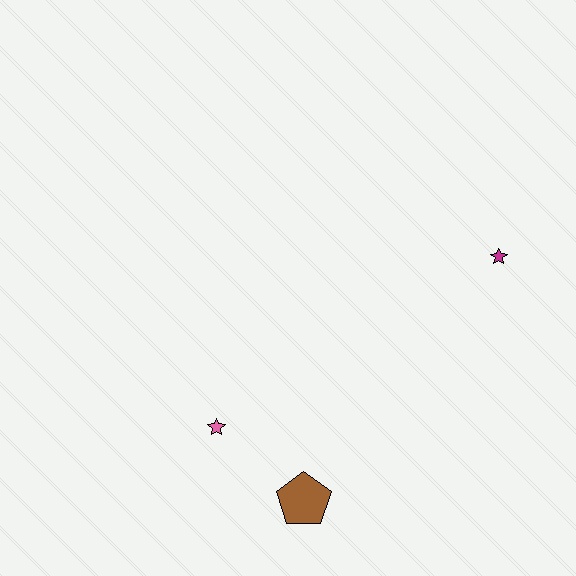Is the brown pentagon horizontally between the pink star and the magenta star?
Yes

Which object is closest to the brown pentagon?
The pink star is closest to the brown pentagon.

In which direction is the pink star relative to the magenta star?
The pink star is to the left of the magenta star.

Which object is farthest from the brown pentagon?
The magenta star is farthest from the brown pentagon.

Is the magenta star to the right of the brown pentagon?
Yes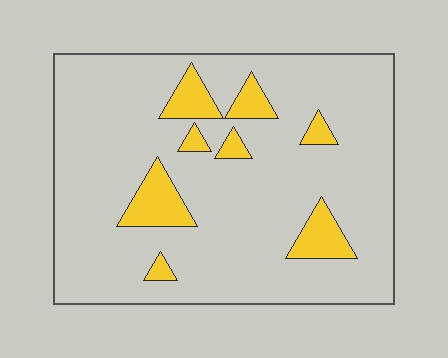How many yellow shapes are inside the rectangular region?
8.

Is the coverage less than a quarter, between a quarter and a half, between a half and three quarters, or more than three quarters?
Less than a quarter.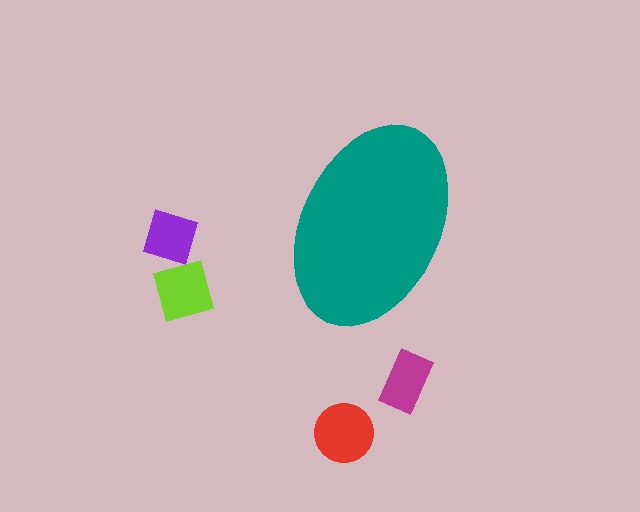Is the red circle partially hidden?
No, the red circle is fully visible.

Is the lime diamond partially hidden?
No, the lime diamond is fully visible.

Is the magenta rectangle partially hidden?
No, the magenta rectangle is fully visible.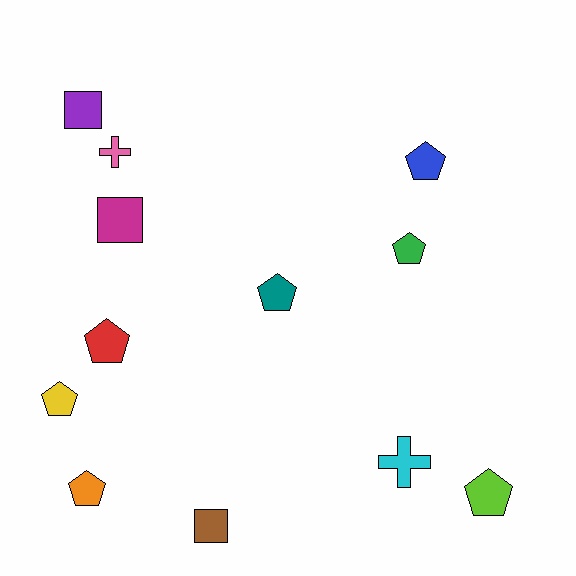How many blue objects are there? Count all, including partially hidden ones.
There is 1 blue object.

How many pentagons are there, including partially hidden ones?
There are 7 pentagons.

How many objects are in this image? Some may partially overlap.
There are 12 objects.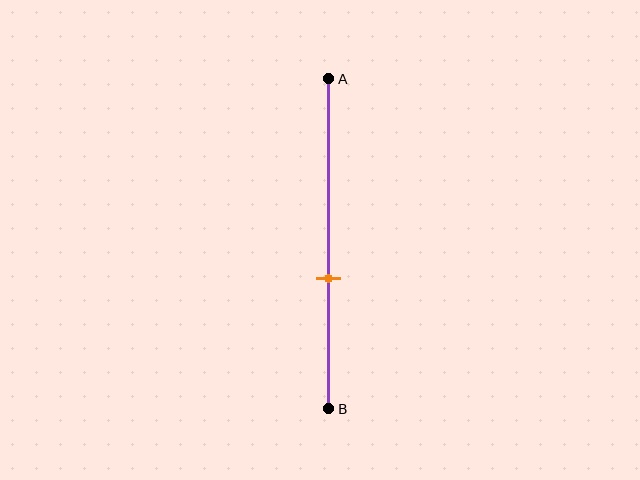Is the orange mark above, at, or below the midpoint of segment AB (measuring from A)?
The orange mark is below the midpoint of segment AB.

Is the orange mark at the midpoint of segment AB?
No, the mark is at about 60% from A, not at the 50% midpoint.